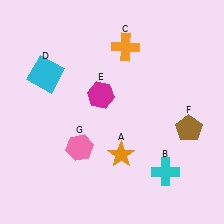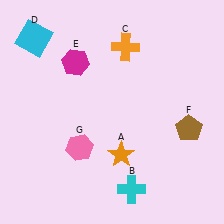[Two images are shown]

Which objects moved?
The objects that moved are: the cyan cross (B), the cyan square (D), the magenta hexagon (E).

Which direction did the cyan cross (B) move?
The cyan cross (B) moved left.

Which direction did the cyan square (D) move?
The cyan square (D) moved up.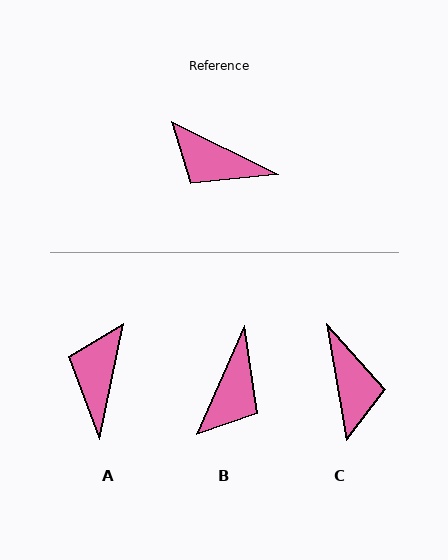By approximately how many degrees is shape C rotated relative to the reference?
Approximately 126 degrees counter-clockwise.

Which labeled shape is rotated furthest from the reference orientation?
C, about 126 degrees away.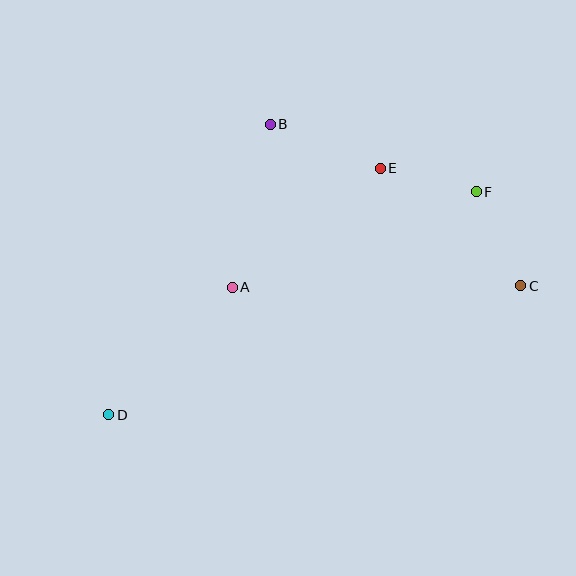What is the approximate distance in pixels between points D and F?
The distance between D and F is approximately 430 pixels.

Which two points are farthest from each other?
Points C and D are farthest from each other.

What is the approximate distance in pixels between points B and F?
The distance between B and F is approximately 217 pixels.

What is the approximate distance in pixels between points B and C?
The distance between B and C is approximately 298 pixels.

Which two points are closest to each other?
Points E and F are closest to each other.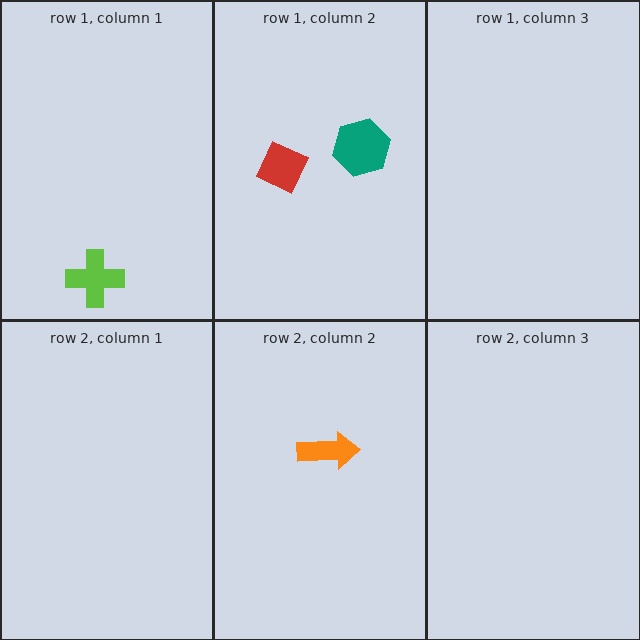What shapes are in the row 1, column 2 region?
The teal hexagon, the red diamond.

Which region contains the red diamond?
The row 1, column 2 region.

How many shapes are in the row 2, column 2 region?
1.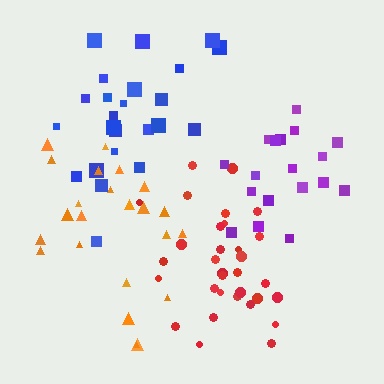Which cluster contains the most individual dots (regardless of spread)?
Red (32).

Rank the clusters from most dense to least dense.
red, purple, blue, orange.